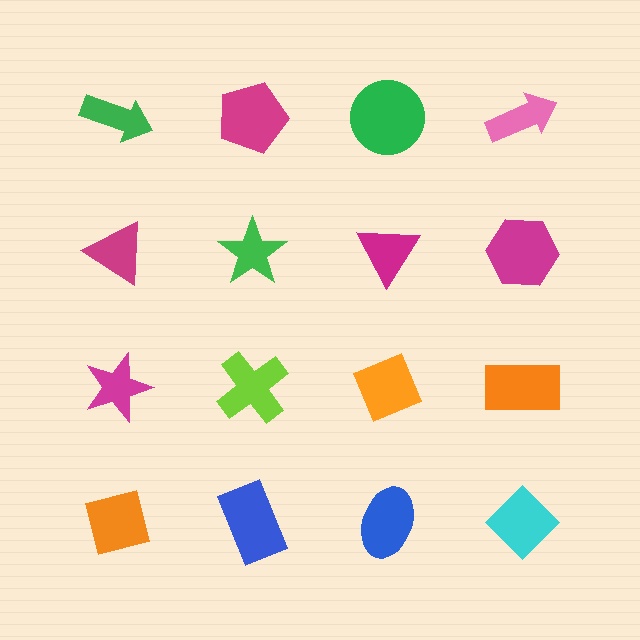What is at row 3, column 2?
A lime cross.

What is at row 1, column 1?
A green arrow.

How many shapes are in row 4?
4 shapes.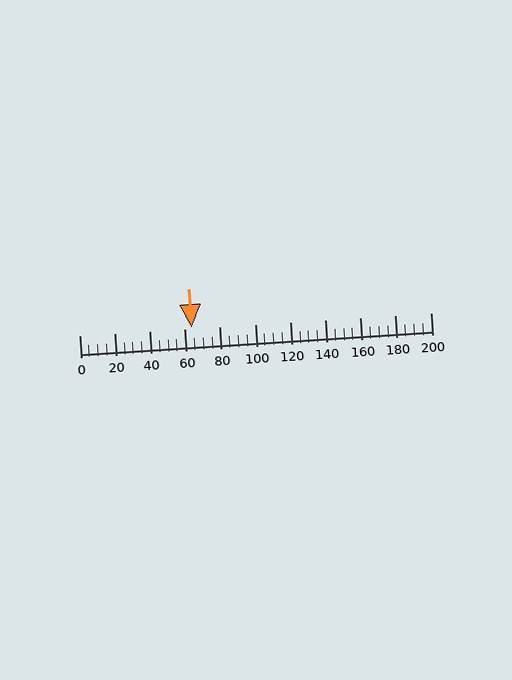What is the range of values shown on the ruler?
The ruler shows values from 0 to 200.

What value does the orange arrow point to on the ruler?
The orange arrow points to approximately 64.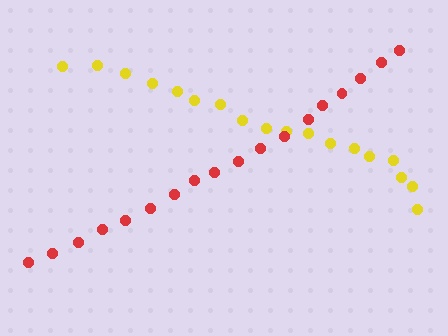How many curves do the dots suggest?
There are 2 distinct paths.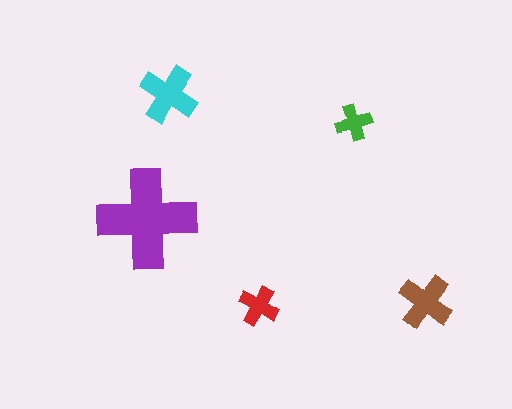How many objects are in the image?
There are 5 objects in the image.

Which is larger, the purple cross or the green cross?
The purple one.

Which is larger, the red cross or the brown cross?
The brown one.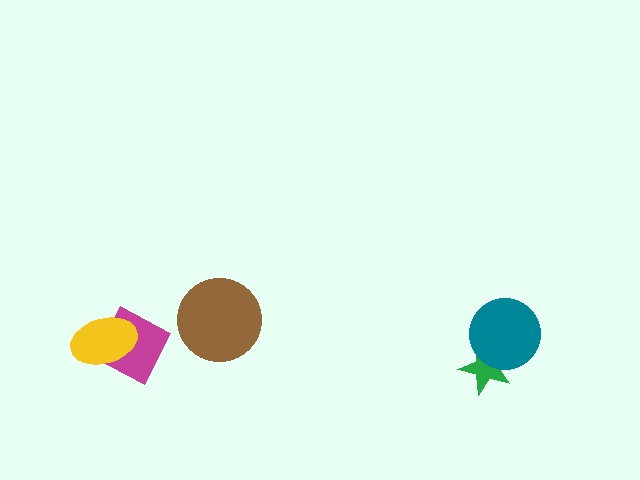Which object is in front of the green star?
The teal circle is in front of the green star.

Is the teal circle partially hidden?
No, no other shape covers it.